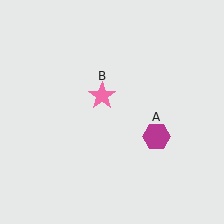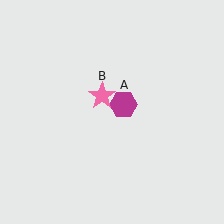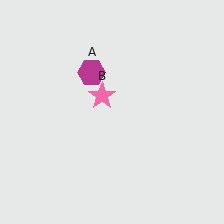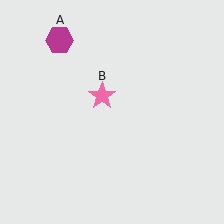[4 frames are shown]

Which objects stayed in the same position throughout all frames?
Pink star (object B) remained stationary.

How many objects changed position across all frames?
1 object changed position: magenta hexagon (object A).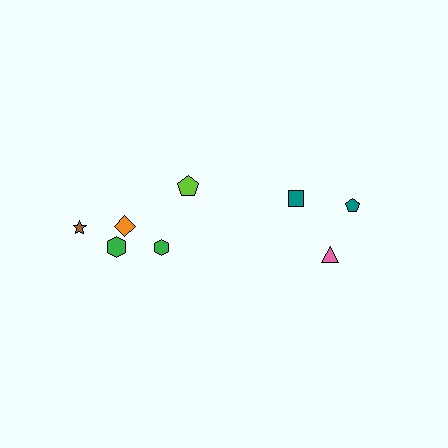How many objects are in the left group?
There are 5 objects.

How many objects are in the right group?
There are 3 objects.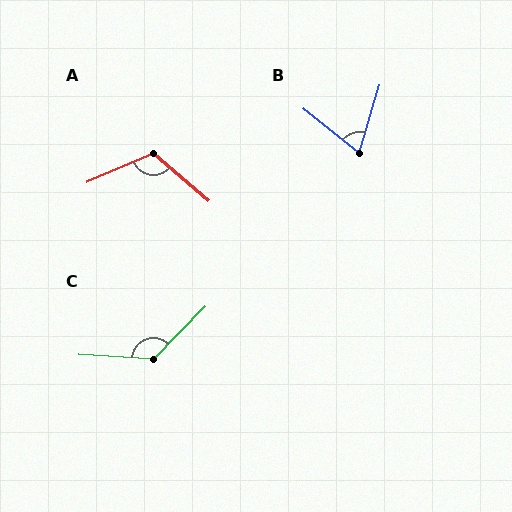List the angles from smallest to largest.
B (67°), A (116°), C (132°).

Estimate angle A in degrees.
Approximately 116 degrees.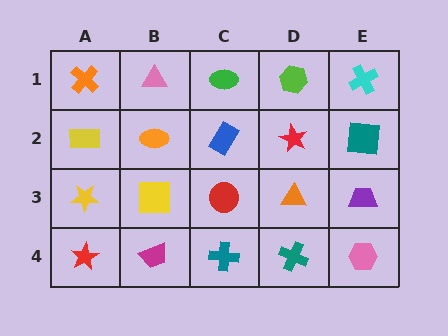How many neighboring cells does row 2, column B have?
4.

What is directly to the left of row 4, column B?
A red star.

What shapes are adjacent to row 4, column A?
A yellow star (row 3, column A), a magenta trapezoid (row 4, column B).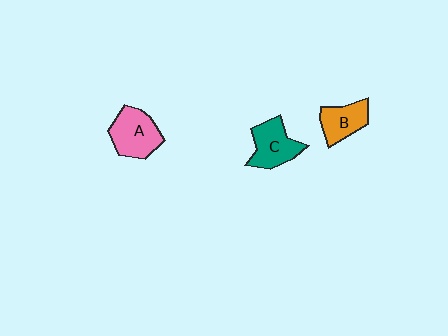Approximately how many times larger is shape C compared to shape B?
Approximately 1.2 times.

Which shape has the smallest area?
Shape B (orange).